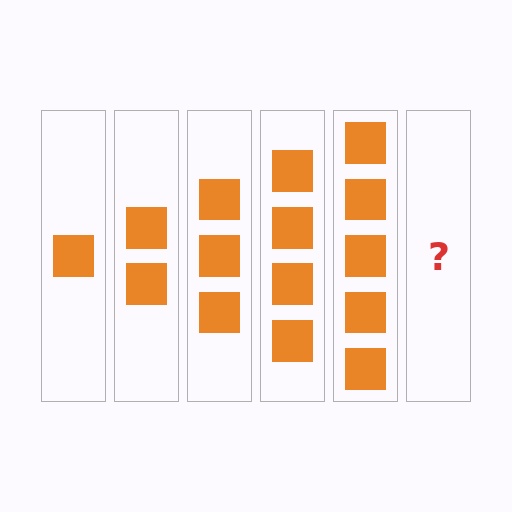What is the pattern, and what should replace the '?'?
The pattern is that each step adds one more square. The '?' should be 6 squares.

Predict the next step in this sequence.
The next step is 6 squares.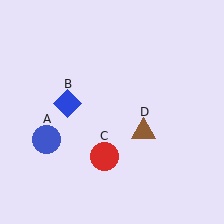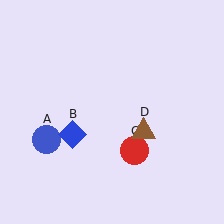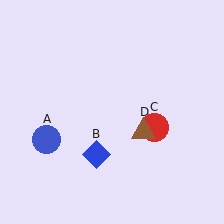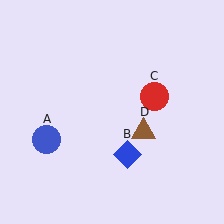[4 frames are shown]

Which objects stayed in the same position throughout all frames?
Blue circle (object A) and brown triangle (object D) remained stationary.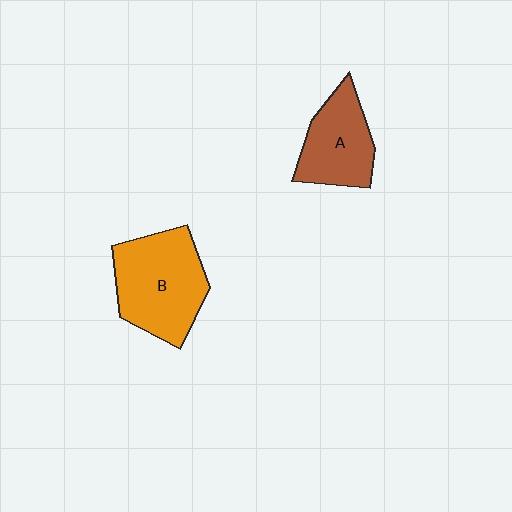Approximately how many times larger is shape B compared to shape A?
Approximately 1.4 times.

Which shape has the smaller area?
Shape A (brown).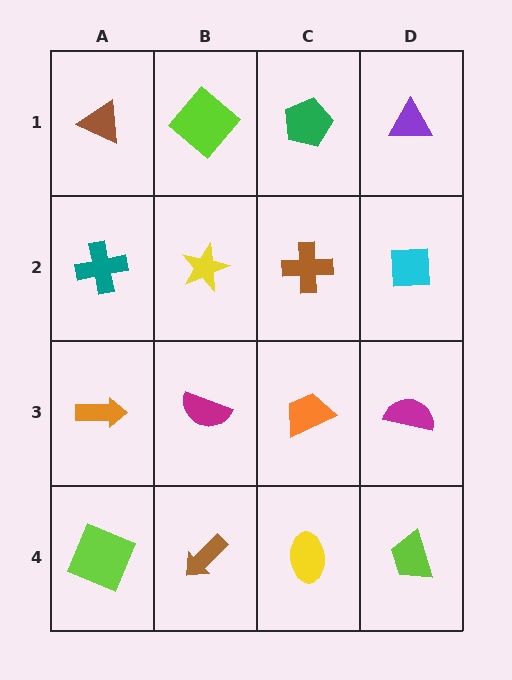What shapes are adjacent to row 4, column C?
An orange trapezoid (row 3, column C), a brown arrow (row 4, column B), a lime trapezoid (row 4, column D).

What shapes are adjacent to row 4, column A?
An orange arrow (row 3, column A), a brown arrow (row 4, column B).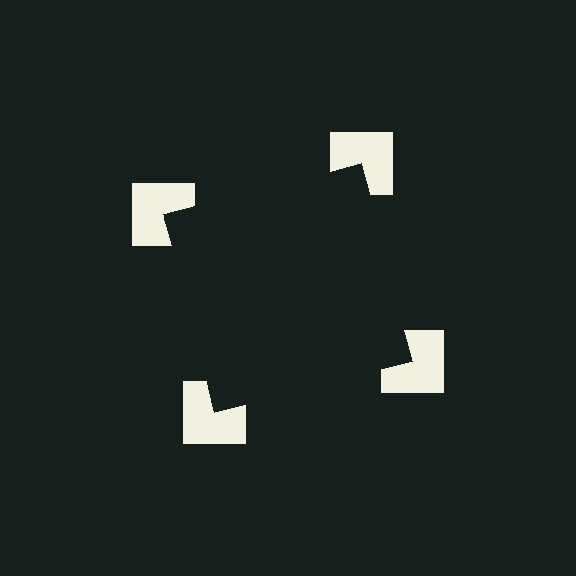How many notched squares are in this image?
There are 4 — one at each vertex of the illusory square.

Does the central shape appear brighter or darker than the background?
It typically appears slightly darker than the background, even though no actual brightness change is drawn.